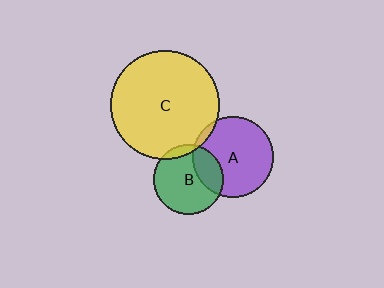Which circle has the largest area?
Circle C (yellow).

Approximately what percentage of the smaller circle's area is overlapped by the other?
Approximately 25%.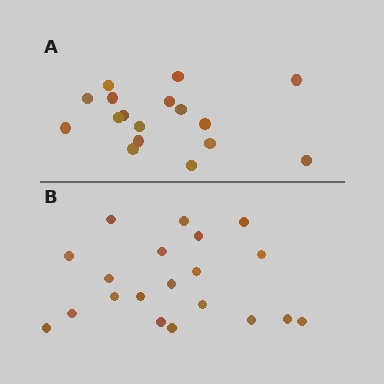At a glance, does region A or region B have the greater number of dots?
Region B (the bottom region) has more dots.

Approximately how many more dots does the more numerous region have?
Region B has just a few more — roughly 2 or 3 more dots than region A.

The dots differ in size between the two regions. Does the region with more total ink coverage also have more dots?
No. Region A has more total ink coverage because its dots are larger, but region B actually contains more individual dots. Total area can be misleading — the number of items is what matters here.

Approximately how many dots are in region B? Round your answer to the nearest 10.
About 20 dots.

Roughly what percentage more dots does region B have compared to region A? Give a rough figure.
About 20% more.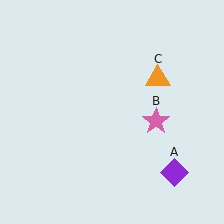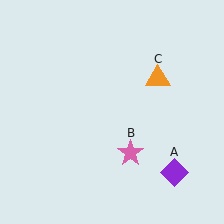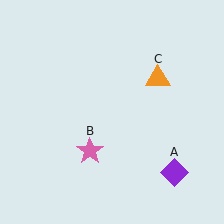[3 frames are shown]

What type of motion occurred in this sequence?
The pink star (object B) rotated clockwise around the center of the scene.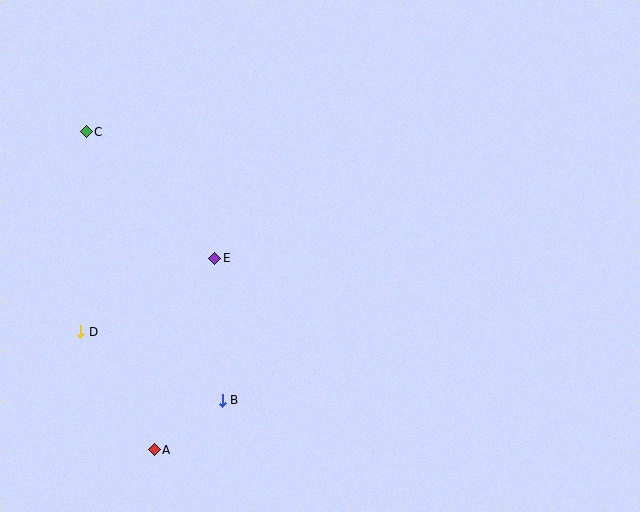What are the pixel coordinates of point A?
Point A is at (154, 450).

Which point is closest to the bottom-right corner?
Point B is closest to the bottom-right corner.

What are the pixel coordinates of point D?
Point D is at (80, 332).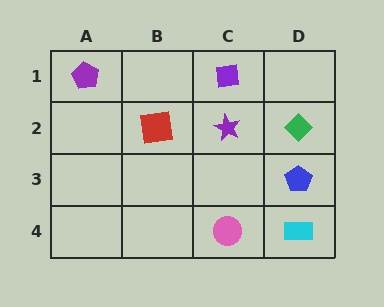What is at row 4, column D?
A cyan rectangle.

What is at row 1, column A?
A purple pentagon.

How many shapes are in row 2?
3 shapes.